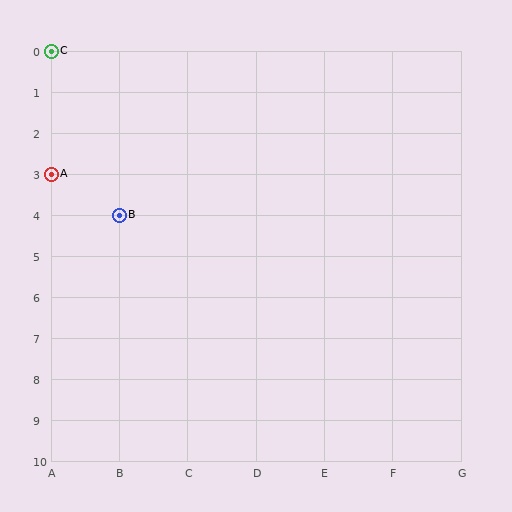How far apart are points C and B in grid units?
Points C and B are 1 column and 4 rows apart (about 4.1 grid units diagonally).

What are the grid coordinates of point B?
Point B is at grid coordinates (B, 4).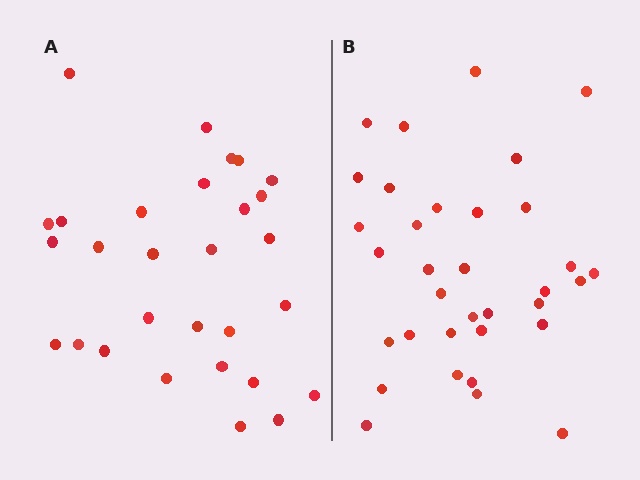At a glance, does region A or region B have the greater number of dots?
Region B (the right region) has more dots.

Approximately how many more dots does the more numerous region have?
Region B has about 5 more dots than region A.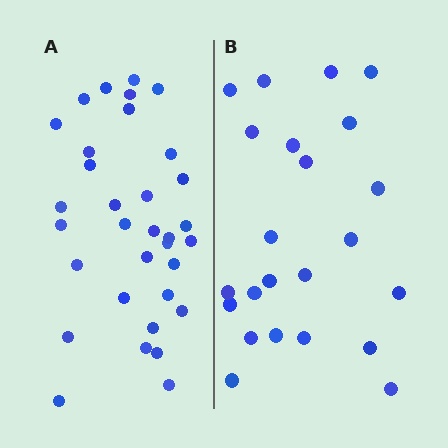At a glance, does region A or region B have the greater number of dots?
Region A (the left region) has more dots.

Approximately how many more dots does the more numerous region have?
Region A has roughly 10 or so more dots than region B.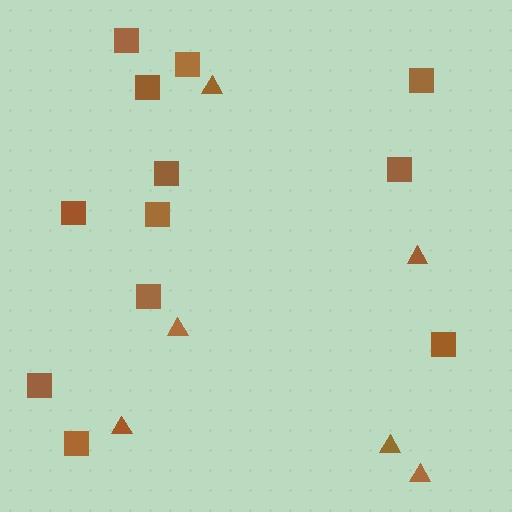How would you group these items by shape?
There are 2 groups: one group of squares (12) and one group of triangles (6).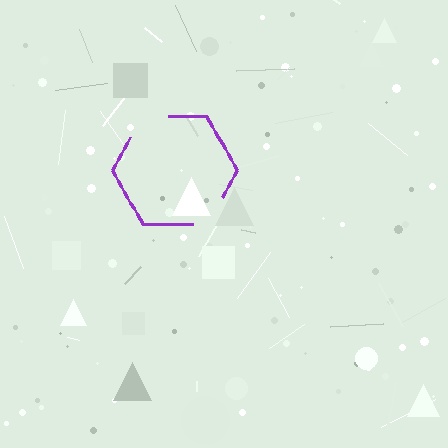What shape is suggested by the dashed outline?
The dashed outline suggests a hexagon.